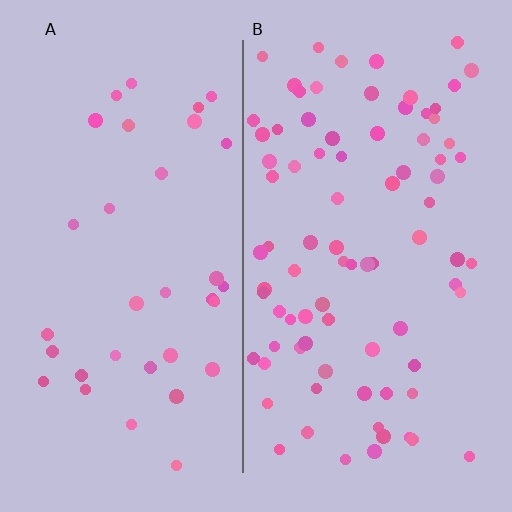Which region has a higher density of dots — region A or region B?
B (the right).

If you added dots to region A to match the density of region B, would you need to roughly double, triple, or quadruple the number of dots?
Approximately double.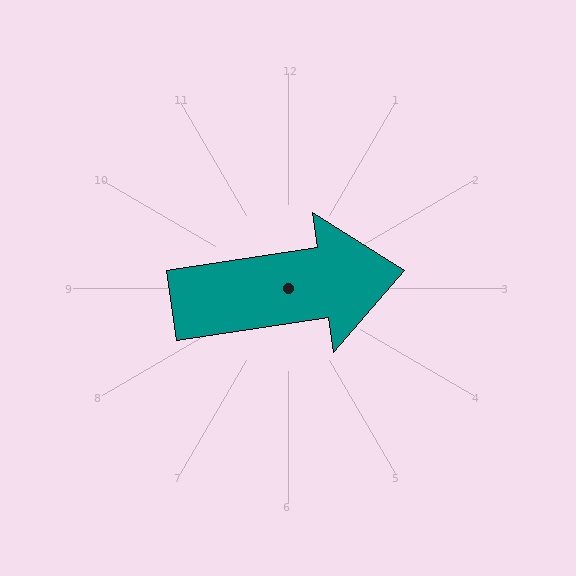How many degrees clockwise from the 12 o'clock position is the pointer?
Approximately 81 degrees.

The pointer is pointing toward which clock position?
Roughly 3 o'clock.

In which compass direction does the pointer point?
East.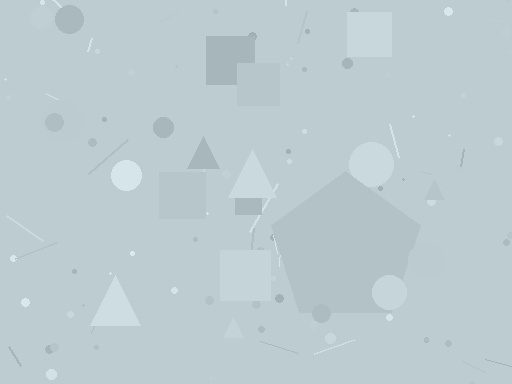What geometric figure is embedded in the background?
A pentagon is embedded in the background.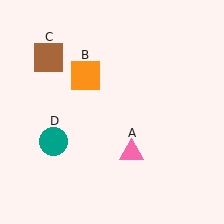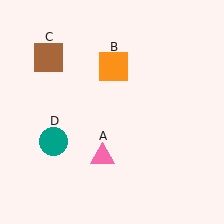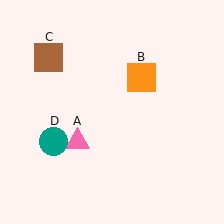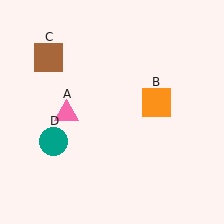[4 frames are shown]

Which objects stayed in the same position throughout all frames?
Brown square (object C) and teal circle (object D) remained stationary.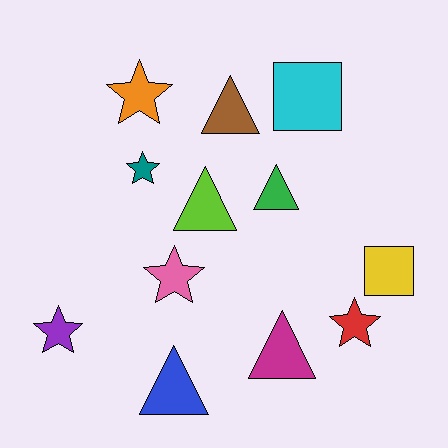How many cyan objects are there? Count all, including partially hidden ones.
There is 1 cyan object.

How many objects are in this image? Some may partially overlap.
There are 12 objects.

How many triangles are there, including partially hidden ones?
There are 5 triangles.